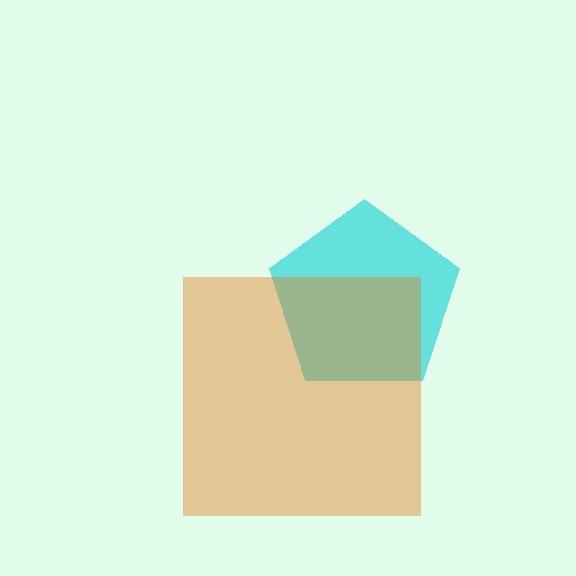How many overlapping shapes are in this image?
There are 2 overlapping shapes in the image.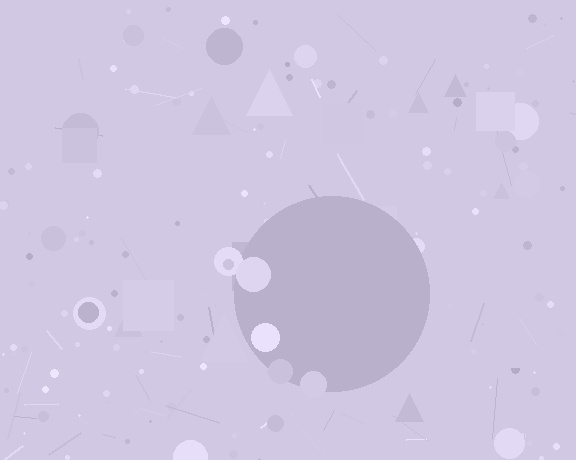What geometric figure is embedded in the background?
A circle is embedded in the background.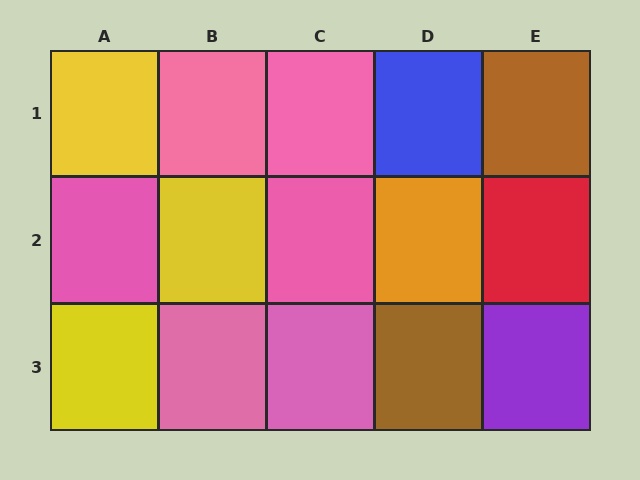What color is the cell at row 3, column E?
Purple.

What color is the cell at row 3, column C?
Pink.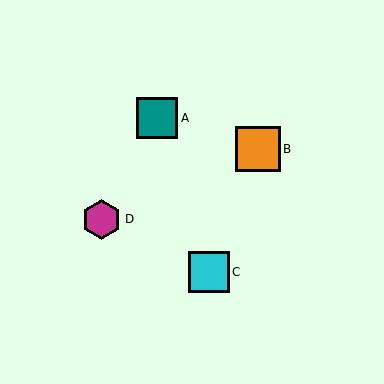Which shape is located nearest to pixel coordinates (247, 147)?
The orange square (labeled B) at (258, 149) is nearest to that location.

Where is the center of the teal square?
The center of the teal square is at (157, 118).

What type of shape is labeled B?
Shape B is an orange square.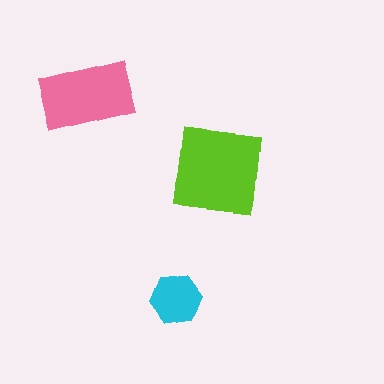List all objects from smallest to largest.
The cyan hexagon, the pink rectangle, the lime square.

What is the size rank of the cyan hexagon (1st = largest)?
3rd.